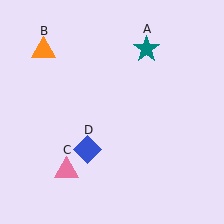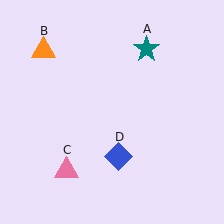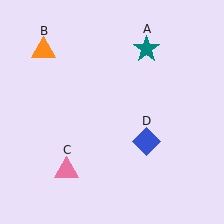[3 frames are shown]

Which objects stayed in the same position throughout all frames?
Teal star (object A) and orange triangle (object B) and pink triangle (object C) remained stationary.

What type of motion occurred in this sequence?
The blue diamond (object D) rotated counterclockwise around the center of the scene.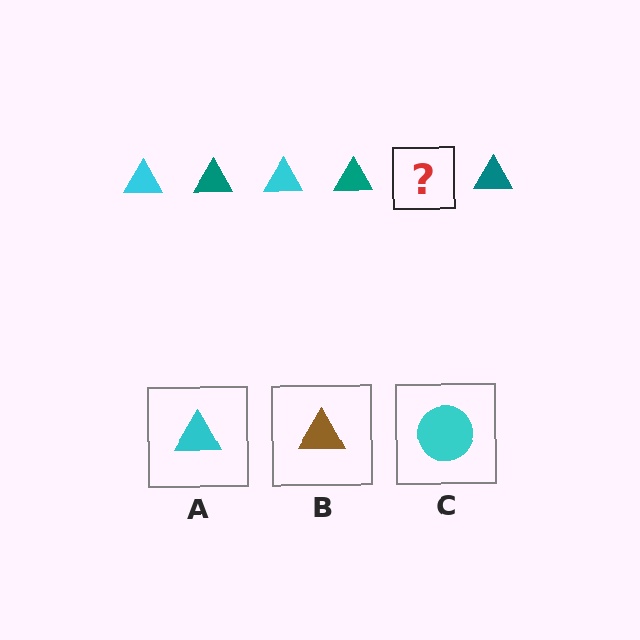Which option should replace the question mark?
Option A.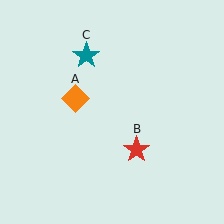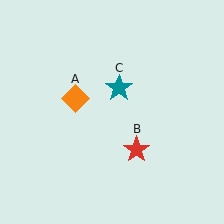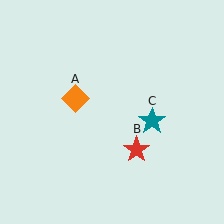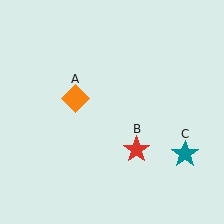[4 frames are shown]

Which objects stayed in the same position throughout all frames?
Orange diamond (object A) and red star (object B) remained stationary.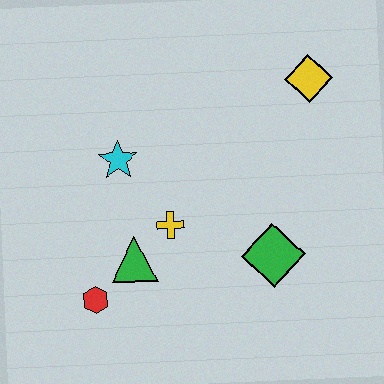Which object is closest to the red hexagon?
The green triangle is closest to the red hexagon.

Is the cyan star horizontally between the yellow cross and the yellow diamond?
No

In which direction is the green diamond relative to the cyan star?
The green diamond is to the right of the cyan star.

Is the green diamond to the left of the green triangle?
No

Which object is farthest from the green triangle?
The yellow diamond is farthest from the green triangle.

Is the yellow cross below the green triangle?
No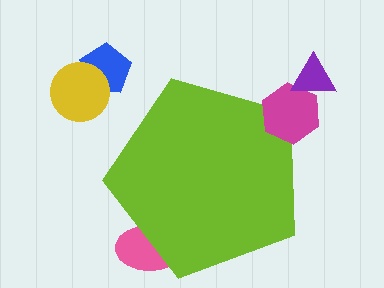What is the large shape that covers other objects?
A lime pentagon.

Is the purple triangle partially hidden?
No, the purple triangle is fully visible.